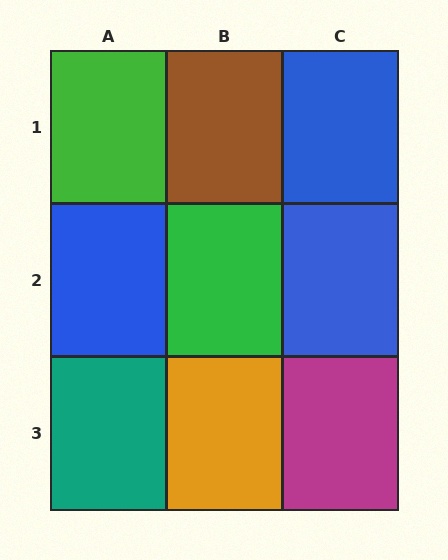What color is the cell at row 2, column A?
Blue.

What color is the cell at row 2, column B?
Green.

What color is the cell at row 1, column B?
Brown.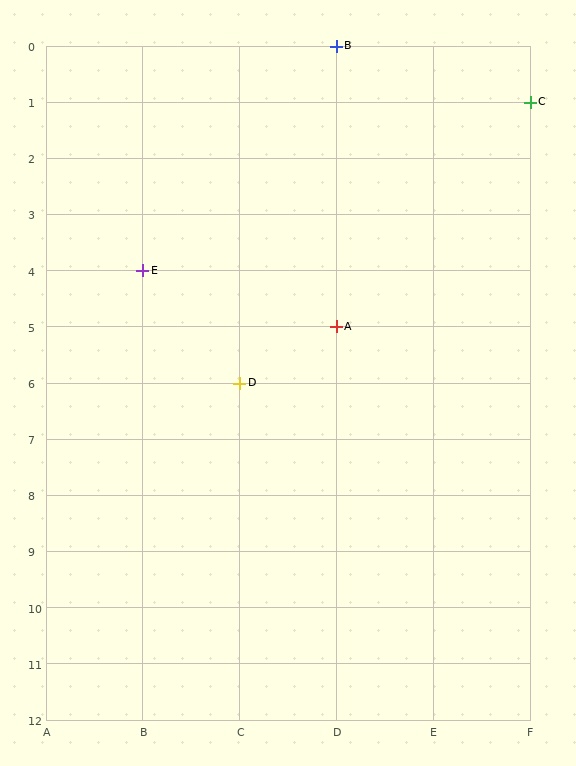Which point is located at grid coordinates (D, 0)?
Point B is at (D, 0).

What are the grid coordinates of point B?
Point B is at grid coordinates (D, 0).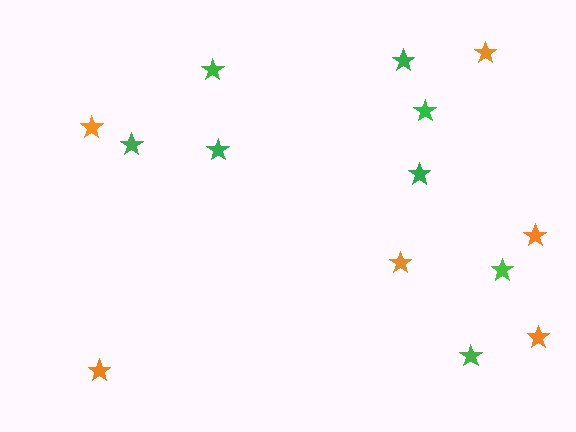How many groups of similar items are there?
There are 2 groups: one group of orange stars (6) and one group of green stars (8).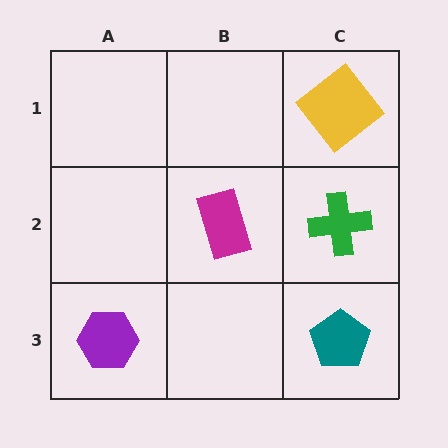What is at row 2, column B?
A magenta rectangle.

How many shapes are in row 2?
2 shapes.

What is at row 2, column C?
A green cross.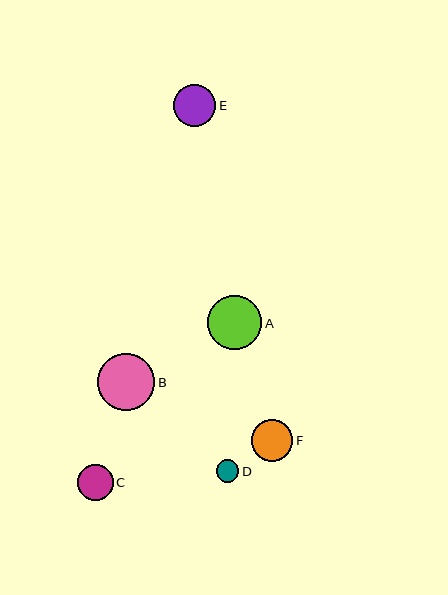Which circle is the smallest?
Circle D is the smallest with a size of approximately 23 pixels.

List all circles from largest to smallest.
From largest to smallest: B, A, E, F, C, D.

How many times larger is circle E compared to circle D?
Circle E is approximately 1.9 times the size of circle D.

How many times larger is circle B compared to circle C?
Circle B is approximately 1.6 times the size of circle C.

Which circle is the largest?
Circle B is the largest with a size of approximately 57 pixels.